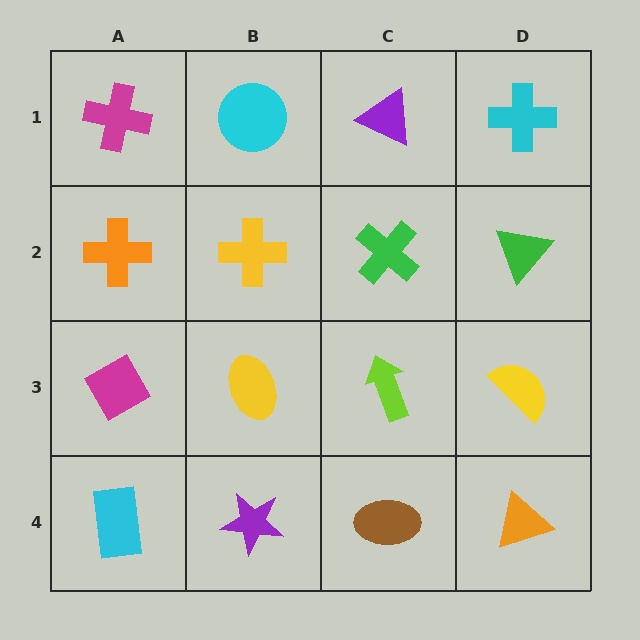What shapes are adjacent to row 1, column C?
A green cross (row 2, column C), a cyan circle (row 1, column B), a cyan cross (row 1, column D).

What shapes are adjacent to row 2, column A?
A magenta cross (row 1, column A), a magenta diamond (row 3, column A), a yellow cross (row 2, column B).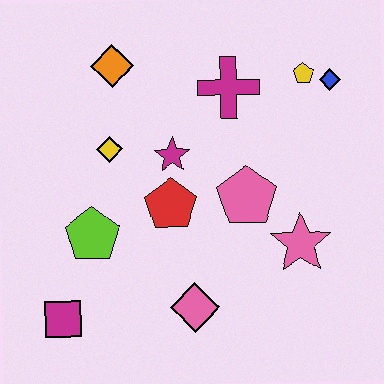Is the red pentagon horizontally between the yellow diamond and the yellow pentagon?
Yes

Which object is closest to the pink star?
The pink pentagon is closest to the pink star.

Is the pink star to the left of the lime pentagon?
No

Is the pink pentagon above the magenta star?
No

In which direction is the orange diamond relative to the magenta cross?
The orange diamond is to the left of the magenta cross.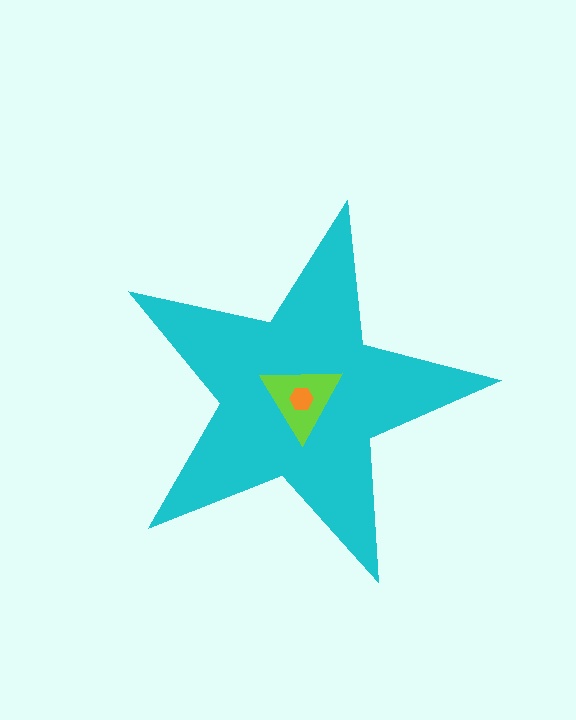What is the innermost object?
The orange hexagon.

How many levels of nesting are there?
3.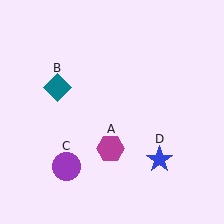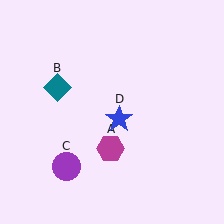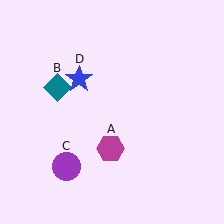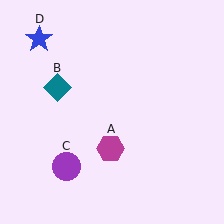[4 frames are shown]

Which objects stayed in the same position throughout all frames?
Magenta hexagon (object A) and teal diamond (object B) and purple circle (object C) remained stationary.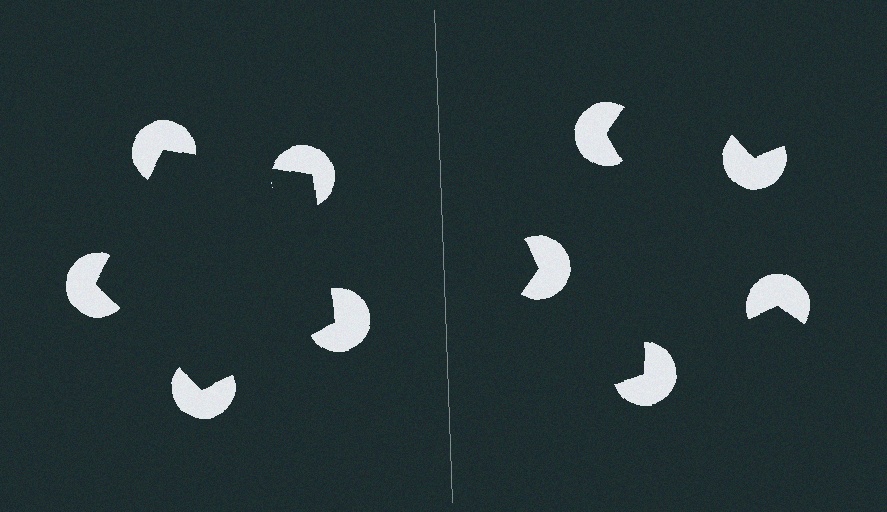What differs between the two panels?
The pac-man discs are positioned identically on both sides; only the wedge orientations differ. On the left they align to a pentagon; on the right they are misaligned.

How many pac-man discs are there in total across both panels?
10 — 5 on each side.